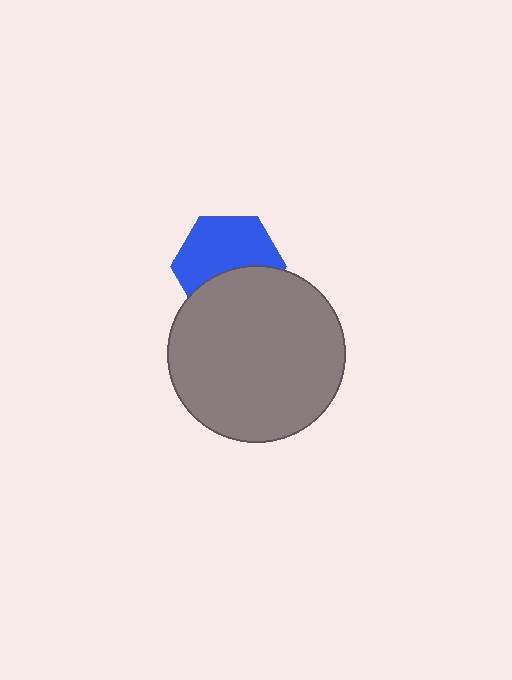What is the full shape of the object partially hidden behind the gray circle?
The partially hidden object is a blue hexagon.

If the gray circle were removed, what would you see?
You would see the complete blue hexagon.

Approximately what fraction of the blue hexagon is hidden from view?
Roughly 41% of the blue hexagon is hidden behind the gray circle.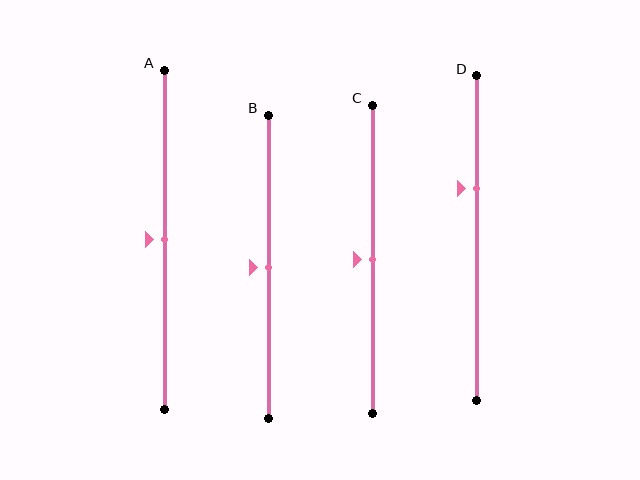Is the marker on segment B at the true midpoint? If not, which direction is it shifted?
Yes, the marker on segment B is at the true midpoint.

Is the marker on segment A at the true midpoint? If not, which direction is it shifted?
Yes, the marker on segment A is at the true midpoint.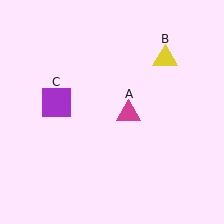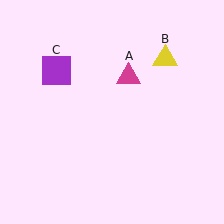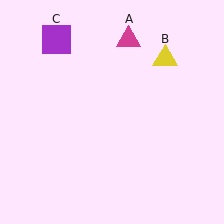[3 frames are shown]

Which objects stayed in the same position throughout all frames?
Yellow triangle (object B) remained stationary.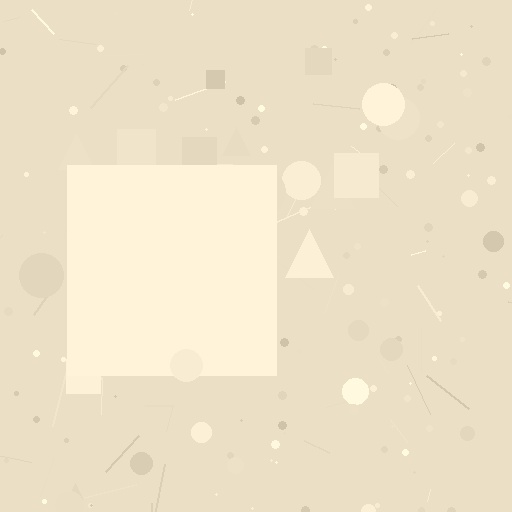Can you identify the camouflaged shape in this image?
The camouflaged shape is a square.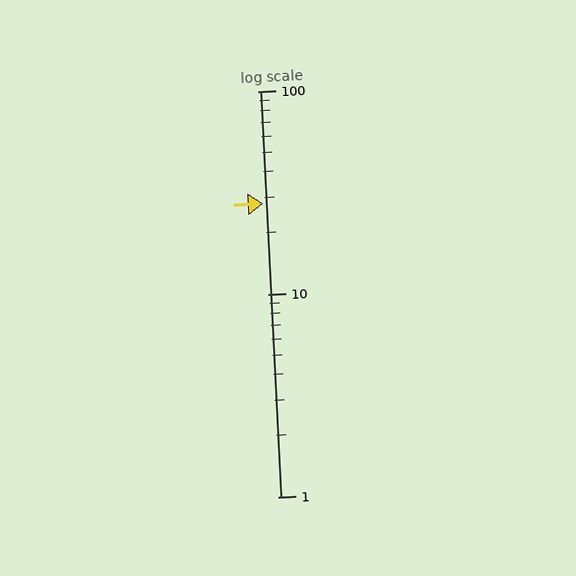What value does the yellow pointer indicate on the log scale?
The pointer indicates approximately 28.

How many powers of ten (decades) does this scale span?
The scale spans 2 decades, from 1 to 100.